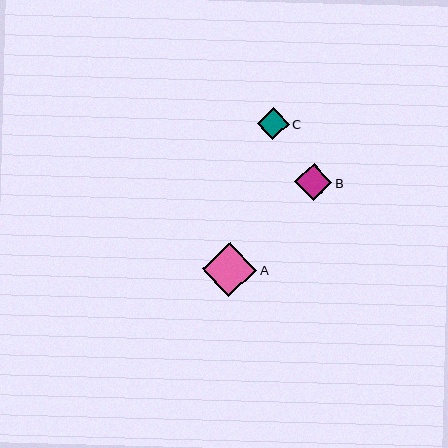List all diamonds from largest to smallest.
From largest to smallest: A, B, C.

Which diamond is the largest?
Diamond A is the largest with a size of approximately 54 pixels.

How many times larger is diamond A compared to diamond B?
Diamond A is approximately 1.5 times the size of diamond B.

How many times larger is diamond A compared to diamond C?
Diamond A is approximately 1.7 times the size of diamond C.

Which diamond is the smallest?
Diamond C is the smallest with a size of approximately 32 pixels.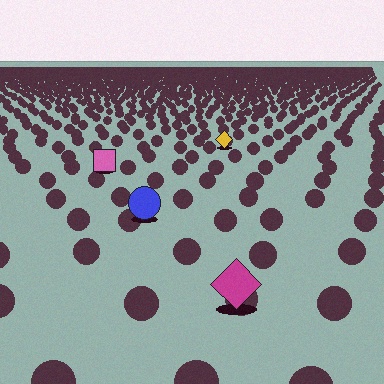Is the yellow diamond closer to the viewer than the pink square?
No. The pink square is closer — you can tell from the texture gradient: the ground texture is coarser near it.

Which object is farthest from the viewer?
The yellow diamond is farthest from the viewer. It appears smaller and the ground texture around it is denser.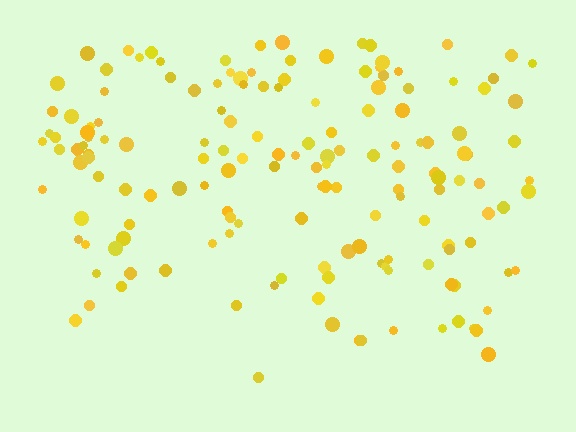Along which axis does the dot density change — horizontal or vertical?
Vertical.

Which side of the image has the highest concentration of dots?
The top.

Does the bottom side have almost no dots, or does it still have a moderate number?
Still a moderate number, just noticeably fewer than the top.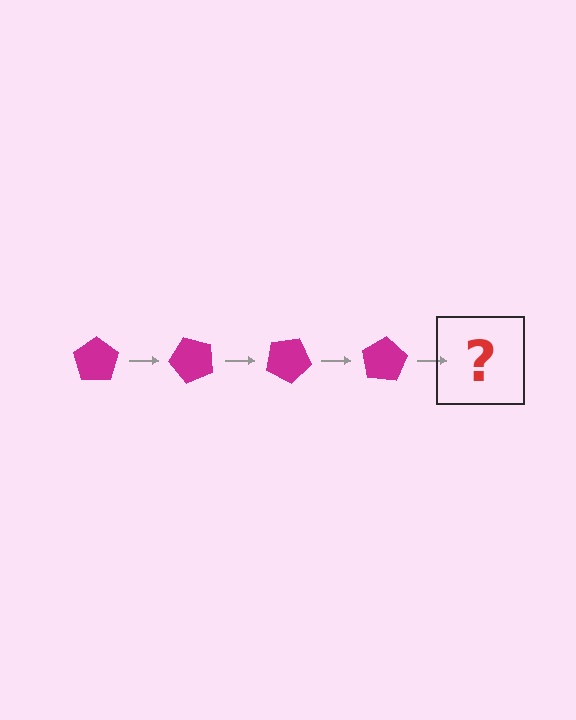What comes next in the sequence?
The next element should be a magenta pentagon rotated 200 degrees.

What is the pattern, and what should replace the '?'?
The pattern is that the pentagon rotates 50 degrees each step. The '?' should be a magenta pentagon rotated 200 degrees.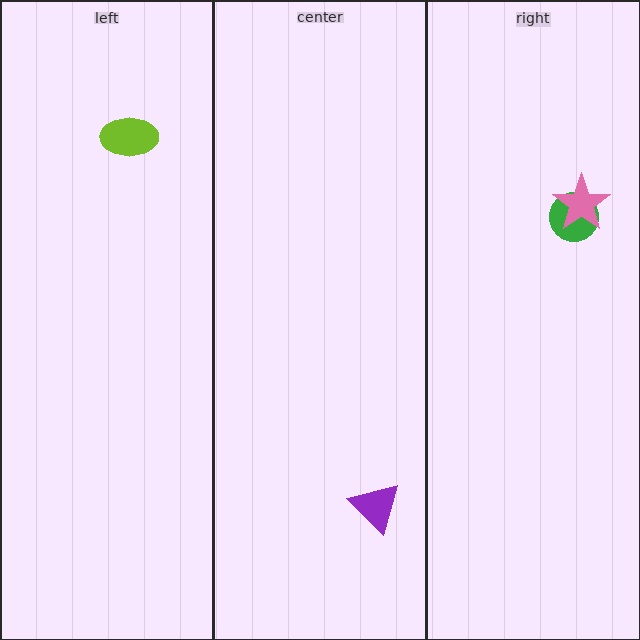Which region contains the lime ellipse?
The left region.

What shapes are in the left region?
The lime ellipse.